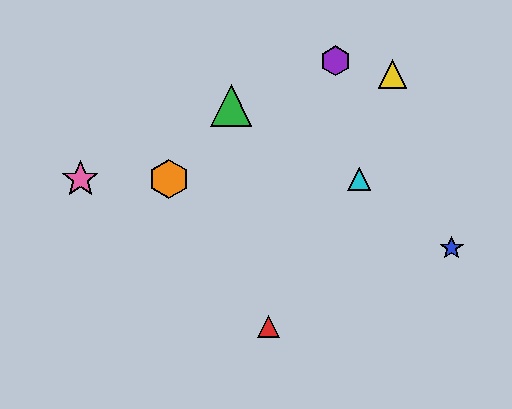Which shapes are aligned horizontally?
The orange hexagon, the cyan triangle, the pink star are aligned horizontally.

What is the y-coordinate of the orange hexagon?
The orange hexagon is at y≈179.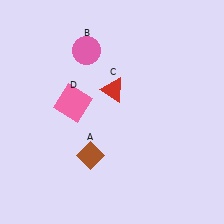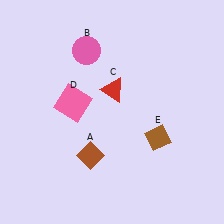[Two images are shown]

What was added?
A brown diamond (E) was added in Image 2.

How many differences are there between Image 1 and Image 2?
There is 1 difference between the two images.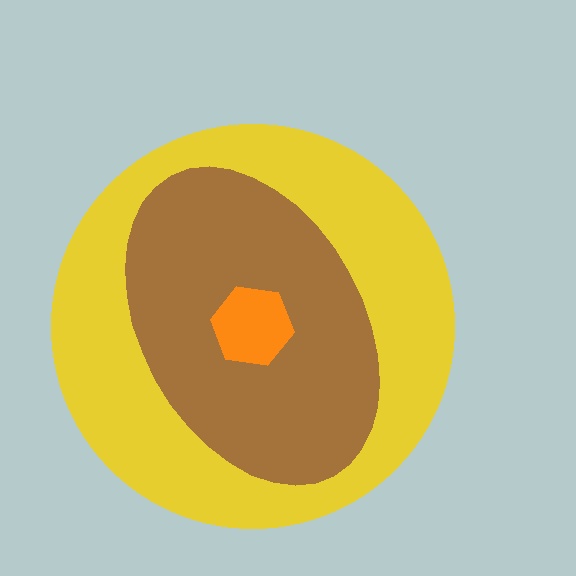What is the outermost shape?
The yellow circle.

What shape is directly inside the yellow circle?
The brown ellipse.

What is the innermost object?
The orange hexagon.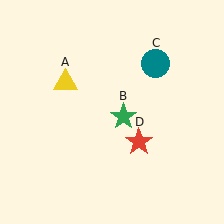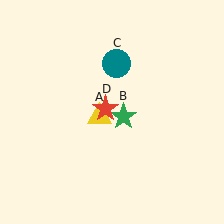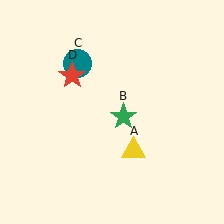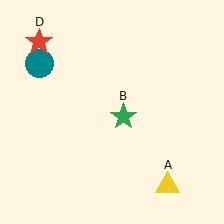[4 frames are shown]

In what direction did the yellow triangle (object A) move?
The yellow triangle (object A) moved down and to the right.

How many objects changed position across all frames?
3 objects changed position: yellow triangle (object A), teal circle (object C), red star (object D).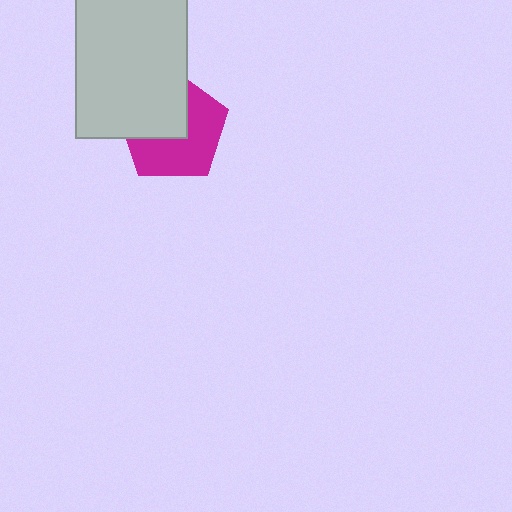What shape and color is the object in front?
The object in front is a light gray rectangle.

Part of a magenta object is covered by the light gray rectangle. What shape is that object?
It is a pentagon.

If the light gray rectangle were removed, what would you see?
You would see the complete magenta pentagon.